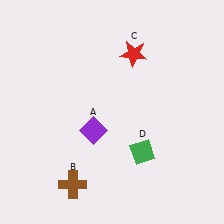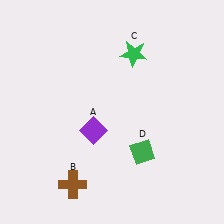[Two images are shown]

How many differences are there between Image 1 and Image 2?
There is 1 difference between the two images.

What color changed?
The star (C) changed from red in Image 1 to green in Image 2.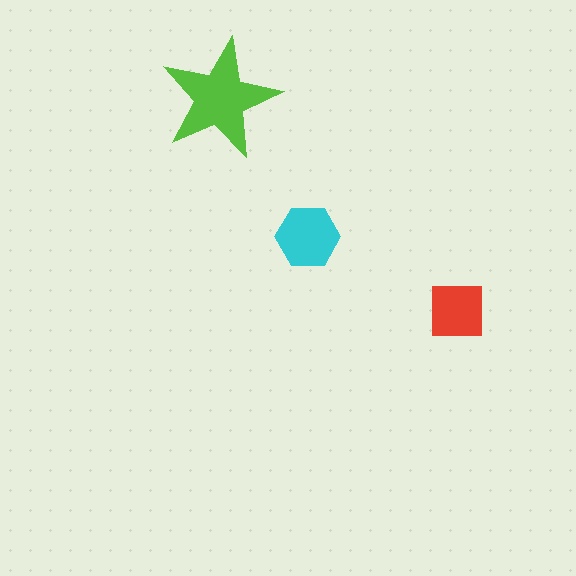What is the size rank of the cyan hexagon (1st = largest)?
2nd.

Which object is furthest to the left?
The lime star is leftmost.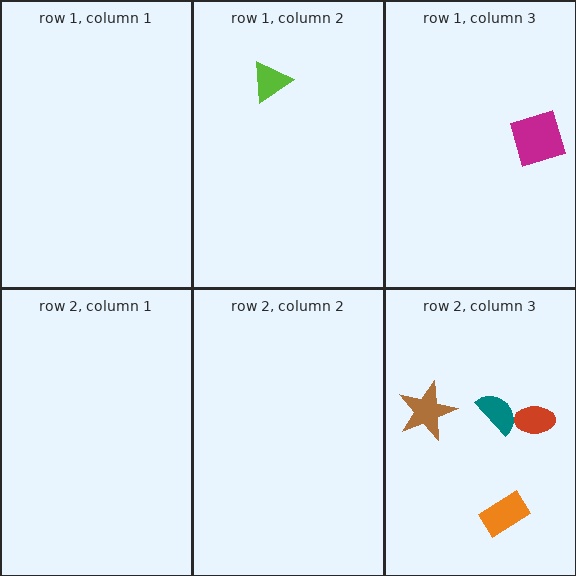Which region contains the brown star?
The row 2, column 3 region.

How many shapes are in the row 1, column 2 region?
1.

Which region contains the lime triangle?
The row 1, column 2 region.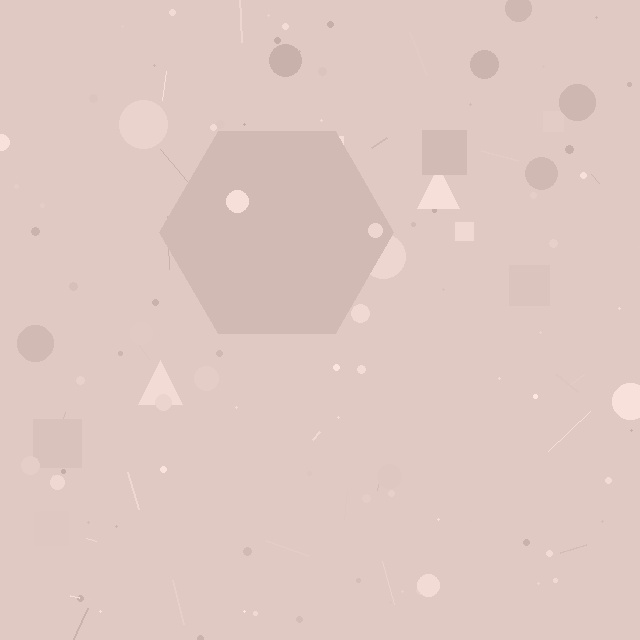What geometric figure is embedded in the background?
A hexagon is embedded in the background.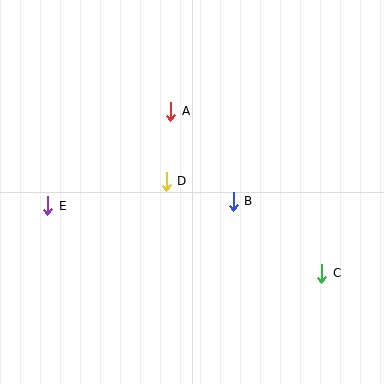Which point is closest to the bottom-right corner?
Point C is closest to the bottom-right corner.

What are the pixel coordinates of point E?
Point E is at (48, 206).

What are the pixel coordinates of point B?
Point B is at (233, 201).